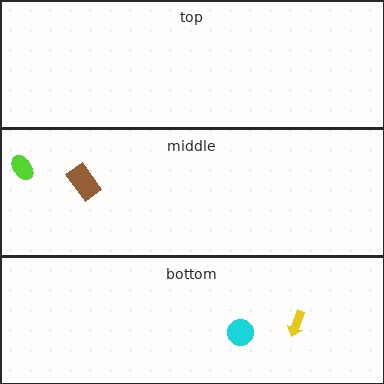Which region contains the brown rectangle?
The middle region.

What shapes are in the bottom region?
The cyan circle, the yellow arrow.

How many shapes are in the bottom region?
2.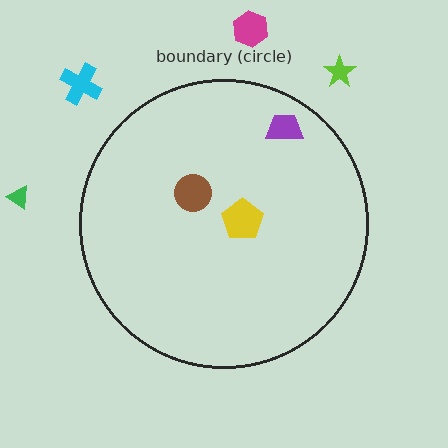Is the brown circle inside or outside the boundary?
Inside.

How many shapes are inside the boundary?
3 inside, 4 outside.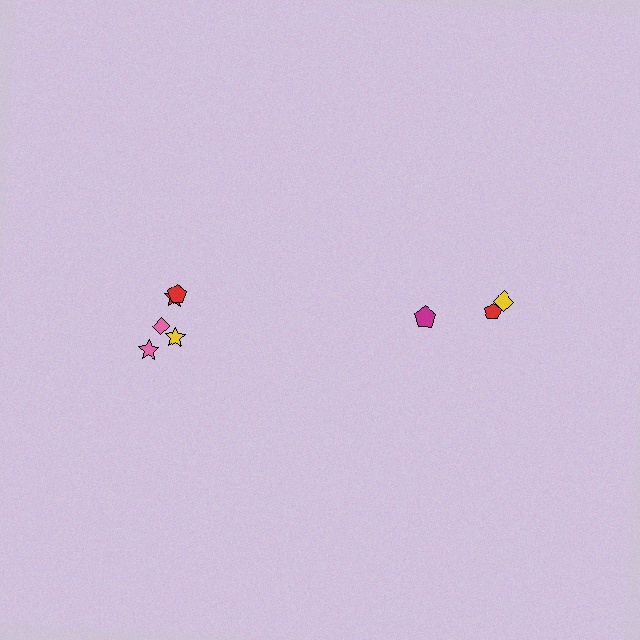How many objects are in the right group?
There are 3 objects.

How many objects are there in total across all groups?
There are 8 objects.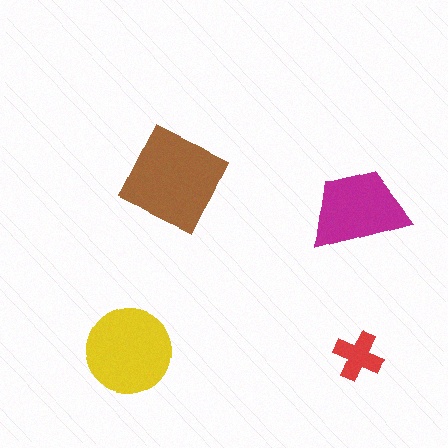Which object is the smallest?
The red cross.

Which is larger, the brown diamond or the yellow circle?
The brown diamond.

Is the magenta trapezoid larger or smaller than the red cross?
Larger.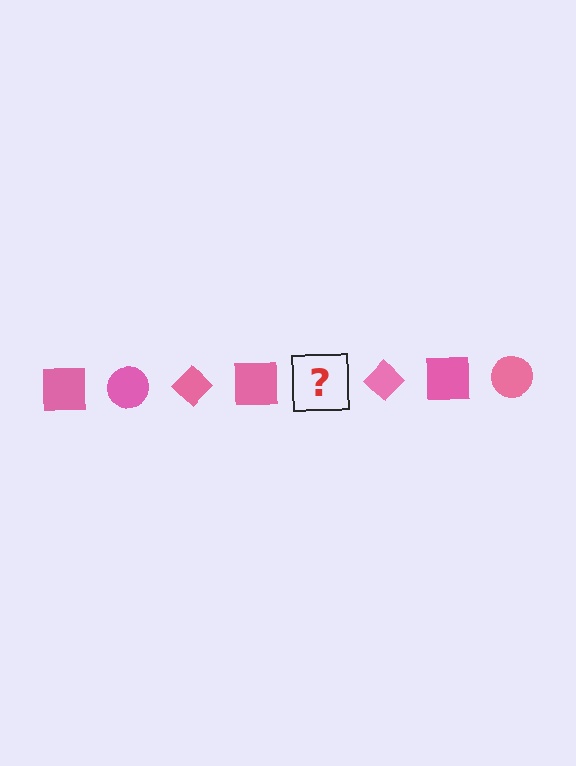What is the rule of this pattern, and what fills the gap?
The rule is that the pattern cycles through square, circle, diamond shapes in pink. The gap should be filled with a pink circle.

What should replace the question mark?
The question mark should be replaced with a pink circle.